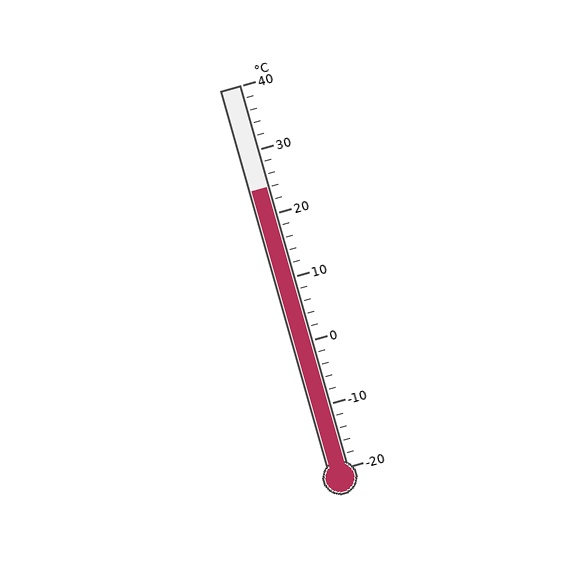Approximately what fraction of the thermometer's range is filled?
The thermometer is filled to approximately 75% of its range.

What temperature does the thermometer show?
The thermometer shows approximately 24°C.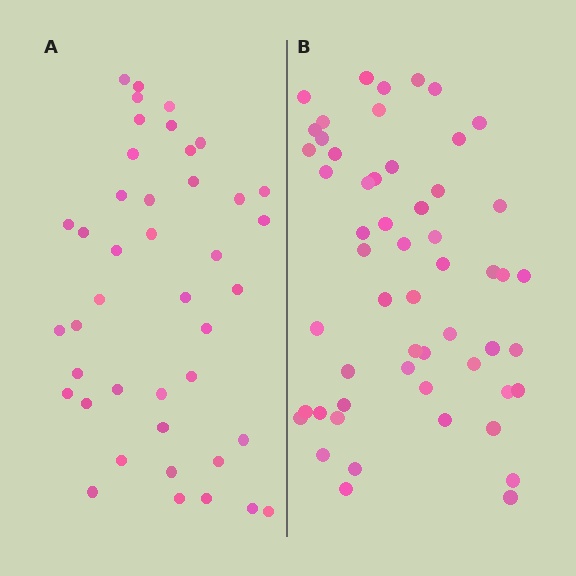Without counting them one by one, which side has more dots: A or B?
Region B (the right region) has more dots.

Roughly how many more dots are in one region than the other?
Region B has approximately 15 more dots than region A.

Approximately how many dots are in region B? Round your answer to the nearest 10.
About 60 dots. (The exact count is 55, which rounds to 60.)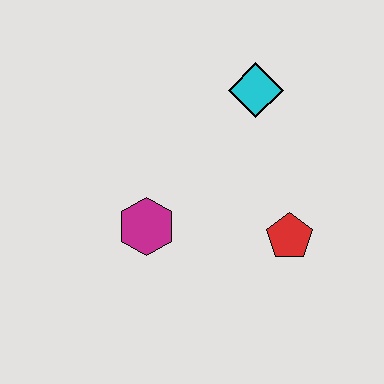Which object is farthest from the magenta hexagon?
The cyan diamond is farthest from the magenta hexagon.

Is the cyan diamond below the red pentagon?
No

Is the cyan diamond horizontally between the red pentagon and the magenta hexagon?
Yes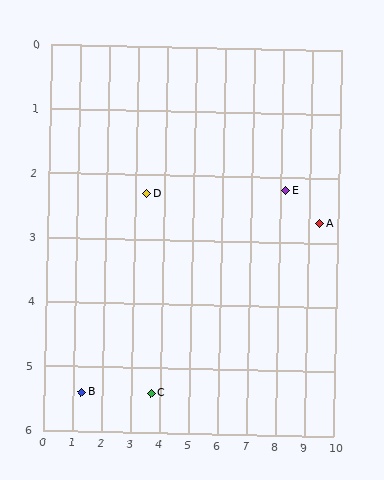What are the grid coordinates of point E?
Point E is at approximately (8.2, 2.2).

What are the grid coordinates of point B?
Point B is at approximately (1.3, 5.4).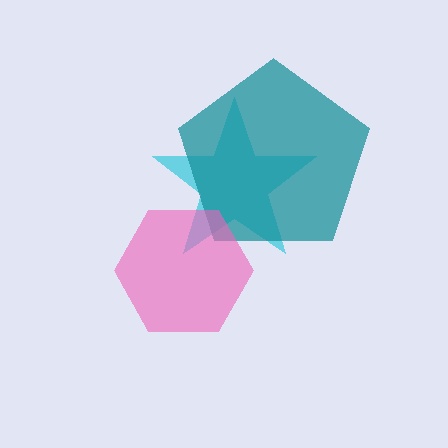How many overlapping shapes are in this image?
There are 3 overlapping shapes in the image.